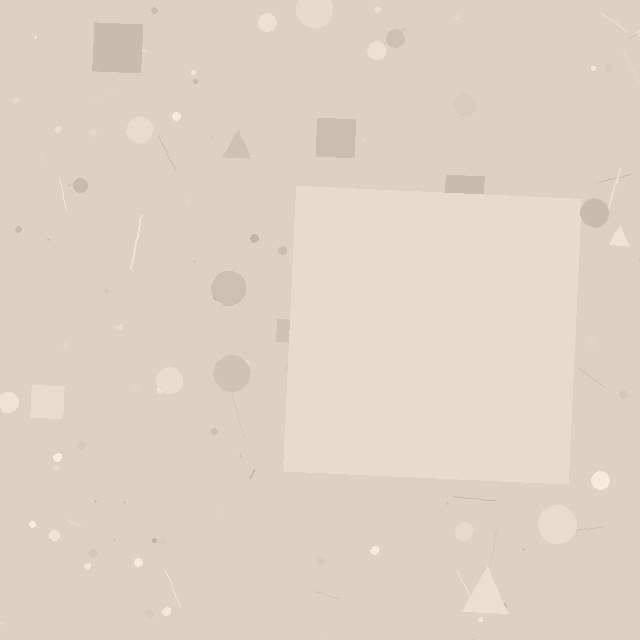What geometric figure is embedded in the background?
A square is embedded in the background.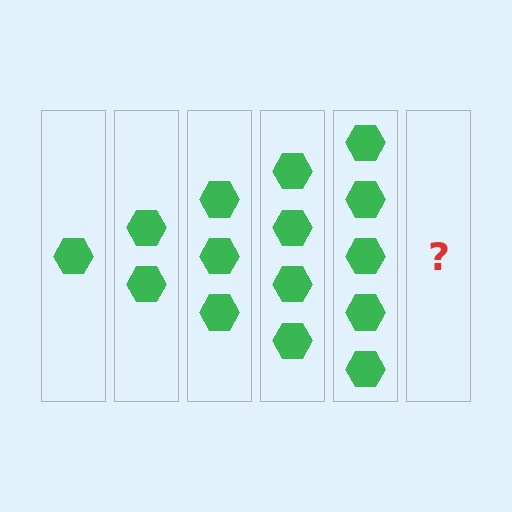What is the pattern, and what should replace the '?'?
The pattern is that each step adds one more hexagon. The '?' should be 6 hexagons.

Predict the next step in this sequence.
The next step is 6 hexagons.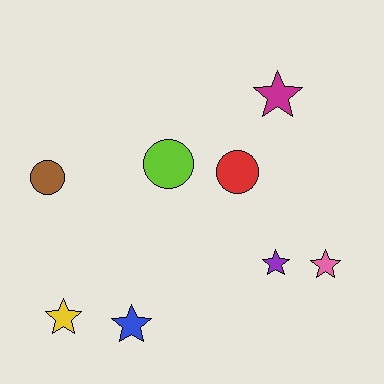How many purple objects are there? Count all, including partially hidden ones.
There is 1 purple object.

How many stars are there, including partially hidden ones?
There are 5 stars.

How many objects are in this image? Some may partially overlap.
There are 8 objects.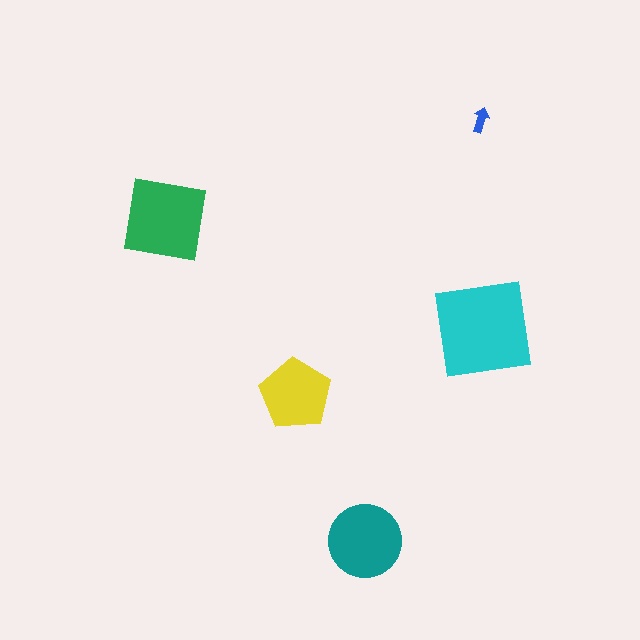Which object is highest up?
The blue arrow is topmost.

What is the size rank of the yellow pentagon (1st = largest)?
4th.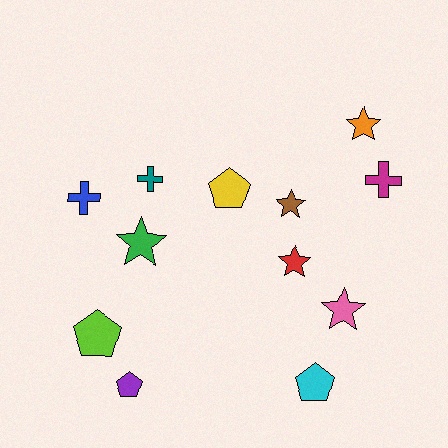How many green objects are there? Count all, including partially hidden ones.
There is 1 green object.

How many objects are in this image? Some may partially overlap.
There are 12 objects.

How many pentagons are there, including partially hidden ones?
There are 4 pentagons.